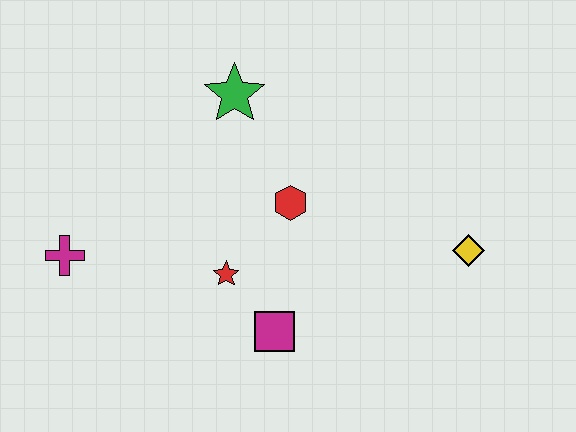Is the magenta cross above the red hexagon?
No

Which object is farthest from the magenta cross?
The yellow diamond is farthest from the magenta cross.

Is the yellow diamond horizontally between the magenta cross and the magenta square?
No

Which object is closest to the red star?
The magenta square is closest to the red star.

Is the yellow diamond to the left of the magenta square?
No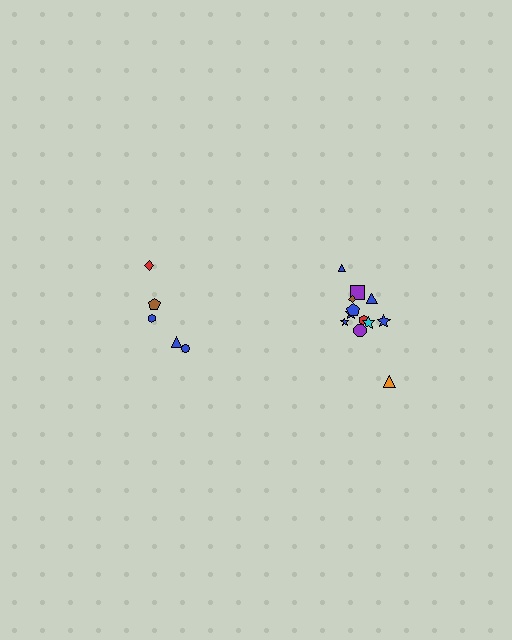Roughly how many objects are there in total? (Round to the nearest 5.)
Roughly 15 objects in total.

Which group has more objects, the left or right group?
The right group.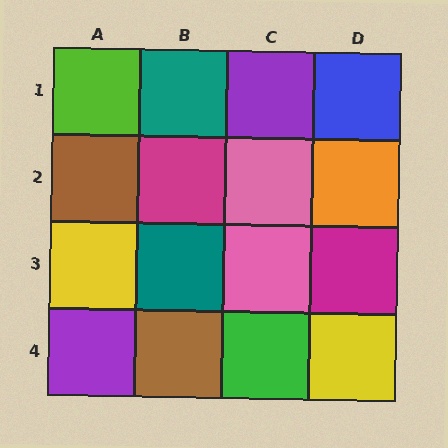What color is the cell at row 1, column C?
Purple.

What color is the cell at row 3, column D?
Magenta.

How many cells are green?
1 cell is green.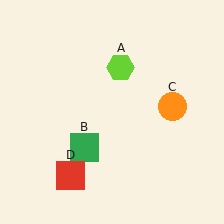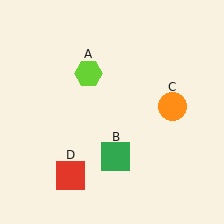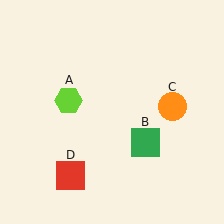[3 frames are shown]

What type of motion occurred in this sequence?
The lime hexagon (object A), green square (object B) rotated counterclockwise around the center of the scene.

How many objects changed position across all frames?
2 objects changed position: lime hexagon (object A), green square (object B).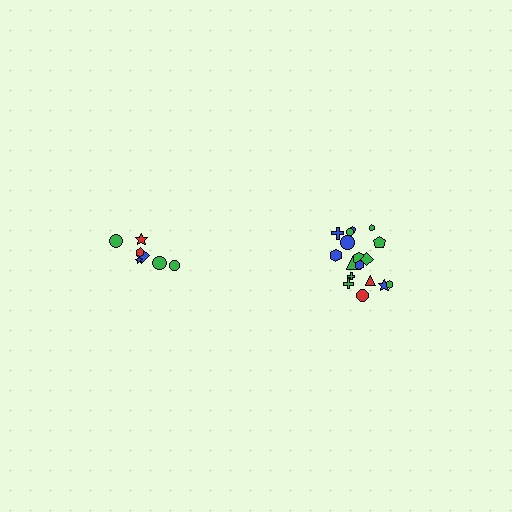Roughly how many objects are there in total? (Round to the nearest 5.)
Roughly 25 objects in total.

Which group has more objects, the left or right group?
The right group.